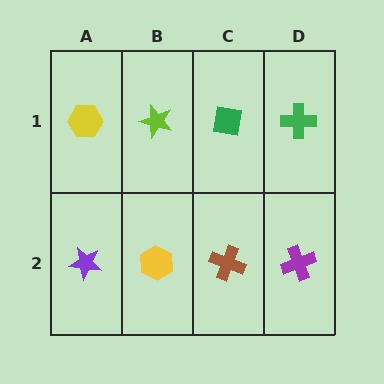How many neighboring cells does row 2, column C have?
3.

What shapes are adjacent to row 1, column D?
A purple cross (row 2, column D), a green square (row 1, column C).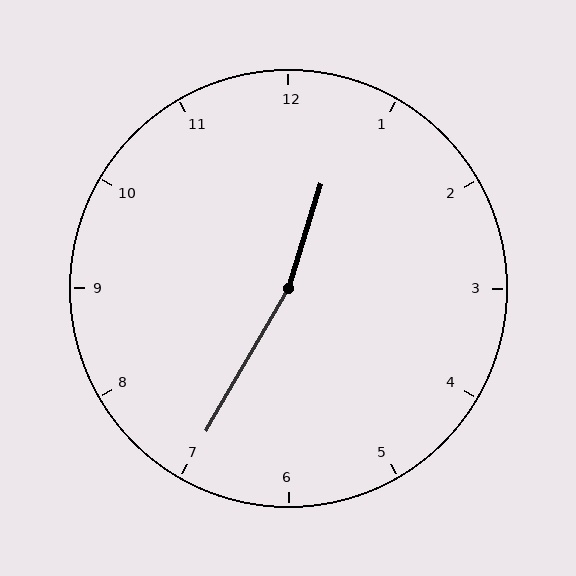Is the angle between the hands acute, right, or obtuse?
It is obtuse.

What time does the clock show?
12:35.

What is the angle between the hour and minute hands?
Approximately 168 degrees.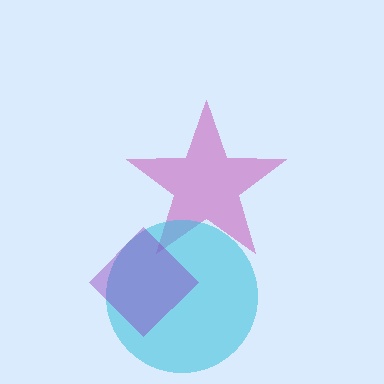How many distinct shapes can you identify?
There are 3 distinct shapes: a magenta star, a cyan circle, a purple diamond.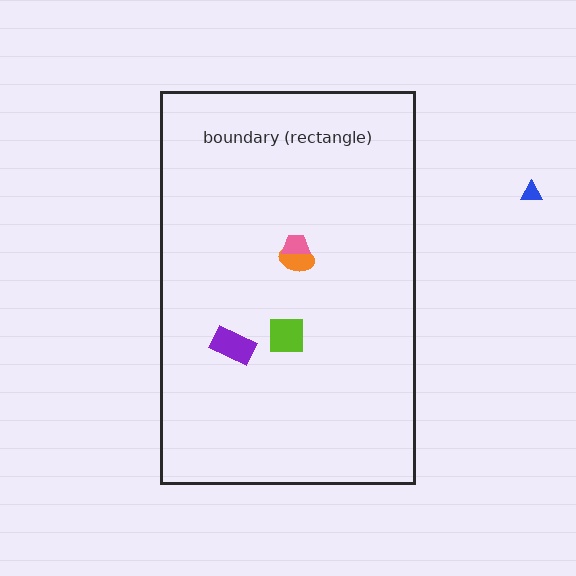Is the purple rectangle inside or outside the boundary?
Inside.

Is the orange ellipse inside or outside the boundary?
Inside.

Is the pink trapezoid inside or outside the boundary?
Inside.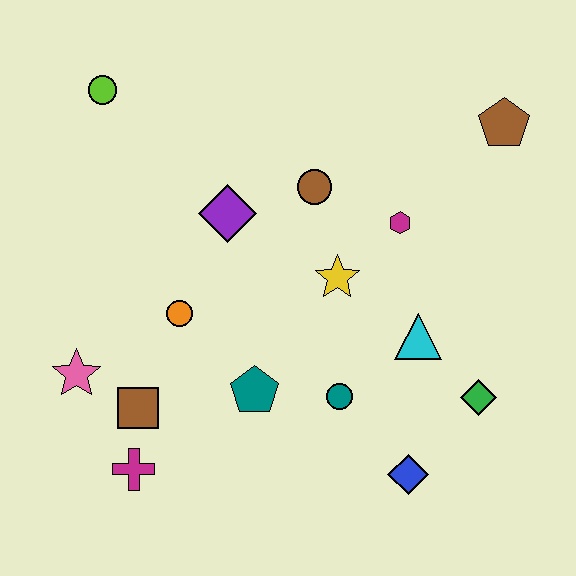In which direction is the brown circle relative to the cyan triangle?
The brown circle is above the cyan triangle.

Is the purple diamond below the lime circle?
Yes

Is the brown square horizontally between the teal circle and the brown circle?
No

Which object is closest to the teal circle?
The teal pentagon is closest to the teal circle.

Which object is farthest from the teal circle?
The lime circle is farthest from the teal circle.